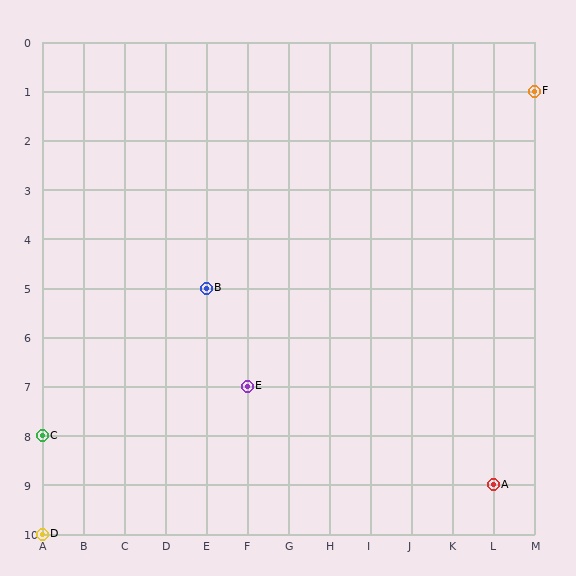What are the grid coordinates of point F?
Point F is at grid coordinates (M, 1).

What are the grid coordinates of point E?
Point E is at grid coordinates (F, 7).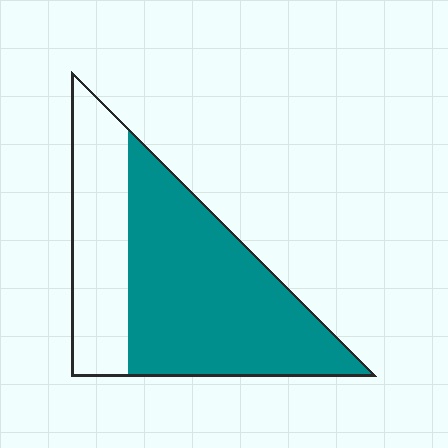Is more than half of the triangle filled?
Yes.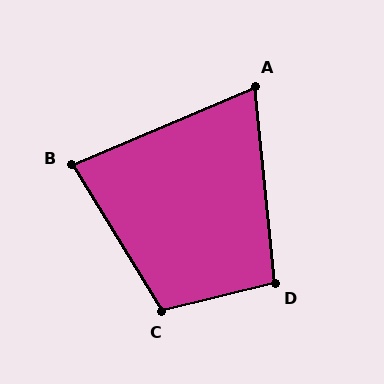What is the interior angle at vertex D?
Approximately 98 degrees (obtuse).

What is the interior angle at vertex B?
Approximately 82 degrees (acute).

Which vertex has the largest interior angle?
C, at approximately 107 degrees.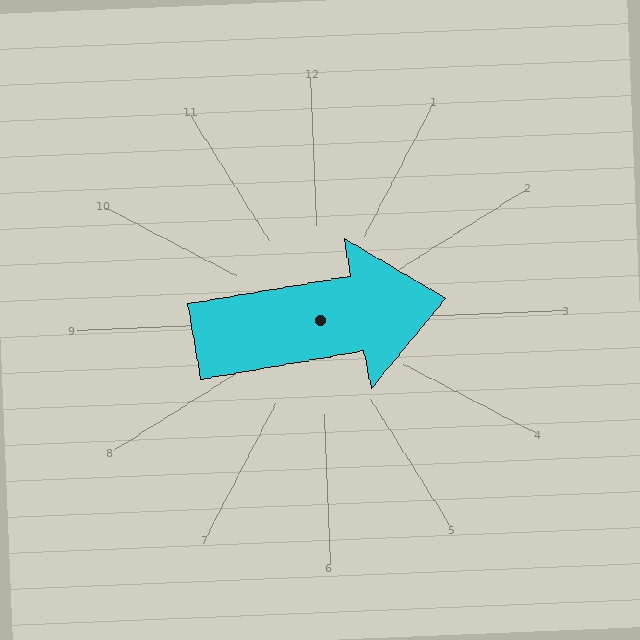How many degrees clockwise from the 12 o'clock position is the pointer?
Approximately 82 degrees.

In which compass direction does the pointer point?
East.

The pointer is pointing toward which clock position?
Roughly 3 o'clock.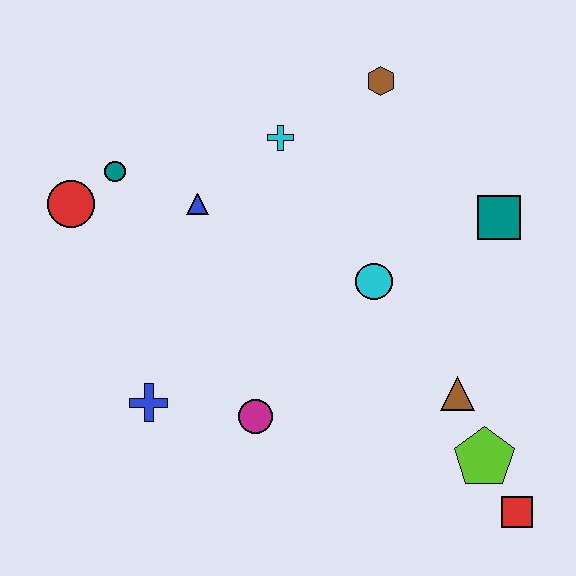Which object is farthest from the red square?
The red circle is farthest from the red square.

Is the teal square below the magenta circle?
No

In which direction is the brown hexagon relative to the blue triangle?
The brown hexagon is to the right of the blue triangle.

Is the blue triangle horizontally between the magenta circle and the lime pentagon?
No